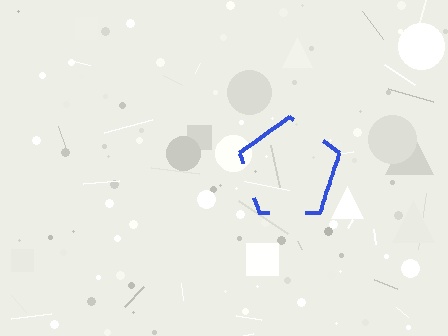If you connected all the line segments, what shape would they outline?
They would outline a pentagon.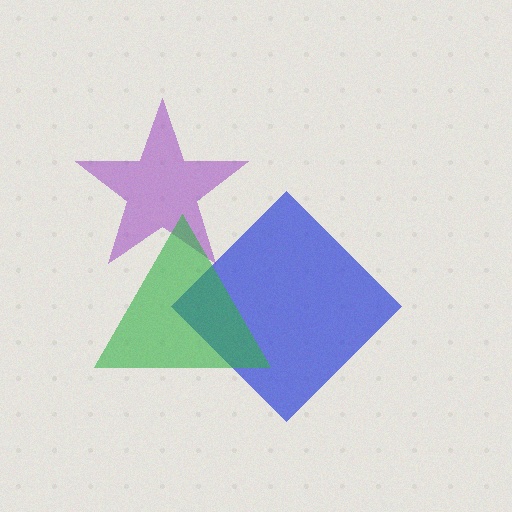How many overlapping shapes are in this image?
There are 3 overlapping shapes in the image.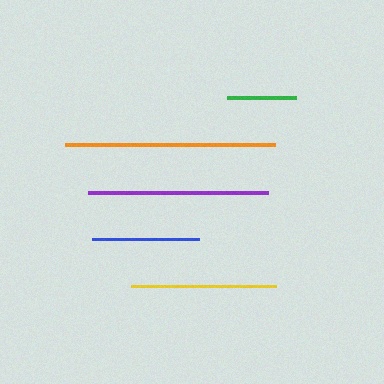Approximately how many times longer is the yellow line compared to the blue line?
The yellow line is approximately 1.4 times the length of the blue line.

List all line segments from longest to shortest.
From longest to shortest: orange, purple, yellow, blue, green.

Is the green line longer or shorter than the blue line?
The blue line is longer than the green line.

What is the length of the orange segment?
The orange segment is approximately 210 pixels long.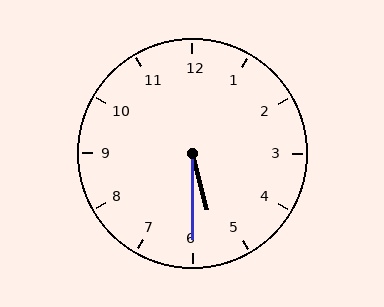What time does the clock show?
5:30.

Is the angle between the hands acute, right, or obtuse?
It is acute.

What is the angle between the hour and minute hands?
Approximately 15 degrees.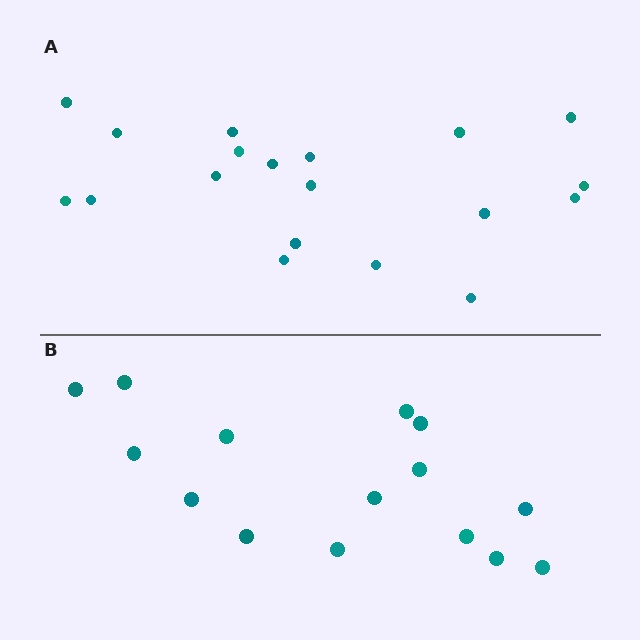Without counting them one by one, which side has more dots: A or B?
Region A (the top region) has more dots.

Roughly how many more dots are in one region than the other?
Region A has about 4 more dots than region B.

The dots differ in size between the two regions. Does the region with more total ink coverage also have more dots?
No. Region B has more total ink coverage because its dots are larger, but region A actually contains more individual dots. Total area can be misleading — the number of items is what matters here.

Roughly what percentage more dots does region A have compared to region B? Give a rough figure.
About 25% more.